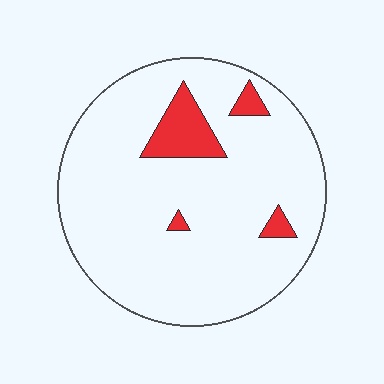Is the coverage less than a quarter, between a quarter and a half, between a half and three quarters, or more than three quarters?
Less than a quarter.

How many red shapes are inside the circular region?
4.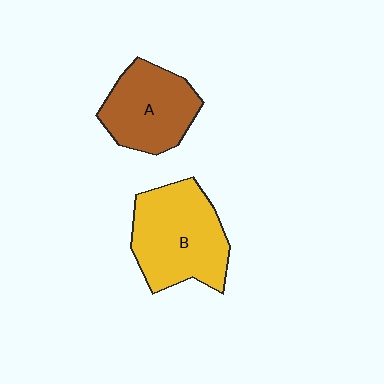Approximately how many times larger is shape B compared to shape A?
Approximately 1.3 times.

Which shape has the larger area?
Shape B (yellow).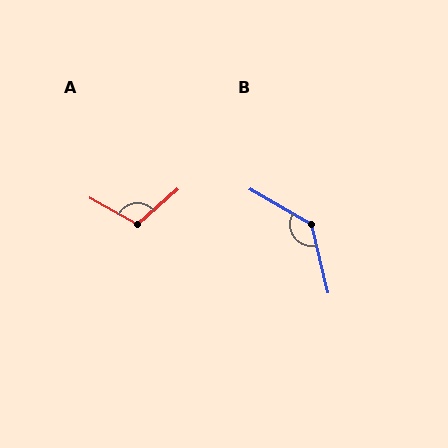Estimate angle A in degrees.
Approximately 110 degrees.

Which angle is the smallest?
A, at approximately 110 degrees.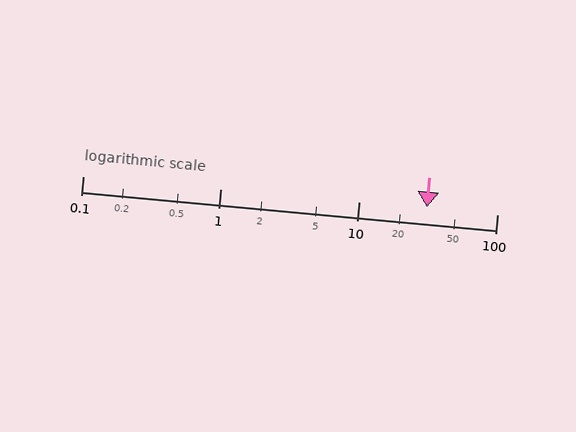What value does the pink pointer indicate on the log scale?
The pointer indicates approximately 31.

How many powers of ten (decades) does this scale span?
The scale spans 3 decades, from 0.1 to 100.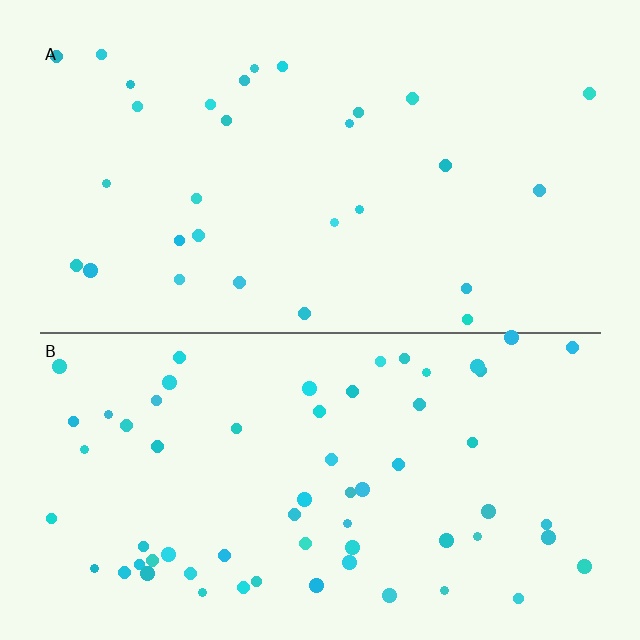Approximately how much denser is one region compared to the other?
Approximately 2.1× — region B over region A.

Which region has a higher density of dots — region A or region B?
B (the bottom).